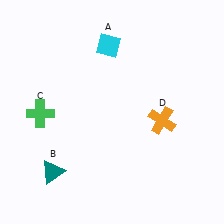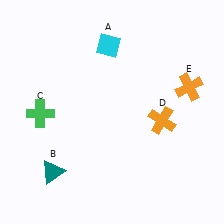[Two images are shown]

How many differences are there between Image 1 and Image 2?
There is 1 difference between the two images.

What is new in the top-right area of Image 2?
An orange cross (E) was added in the top-right area of Image 2.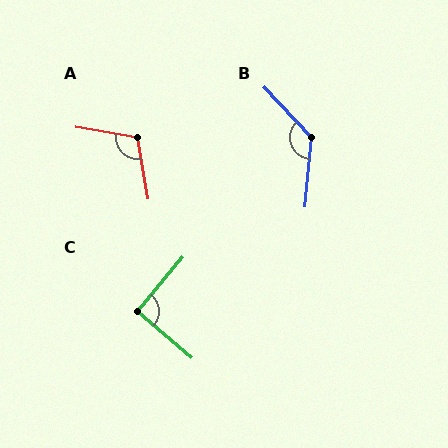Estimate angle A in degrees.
Approximately 110 degrees.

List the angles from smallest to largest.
C (91°), A (110°), B (131°).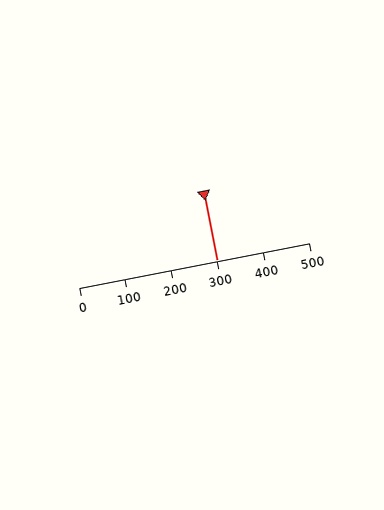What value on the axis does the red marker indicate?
The marker indicates approximately 300.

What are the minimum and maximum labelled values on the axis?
The axis runs from 0 to 500.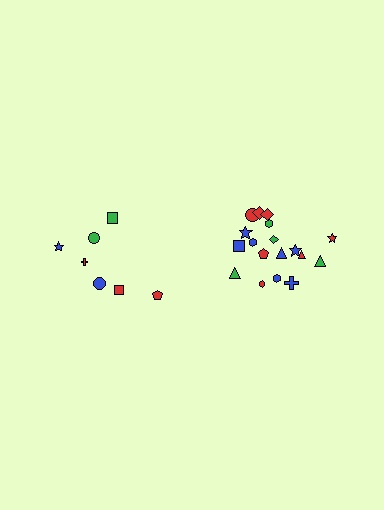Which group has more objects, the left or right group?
The right group.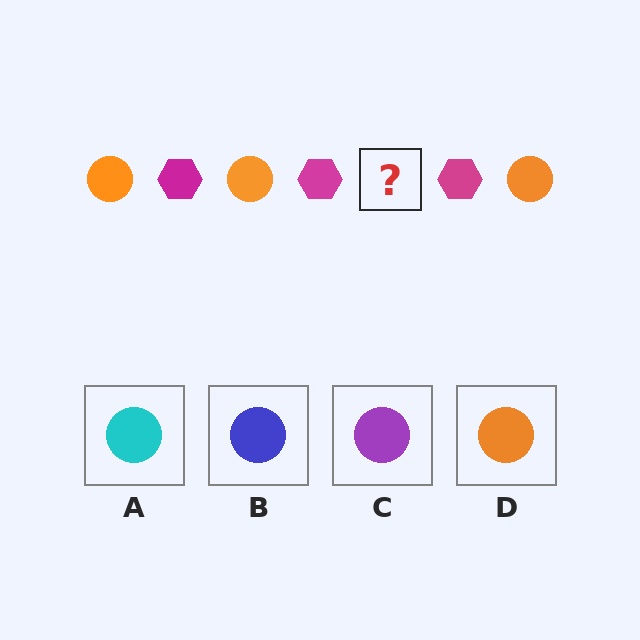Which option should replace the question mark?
Option D.